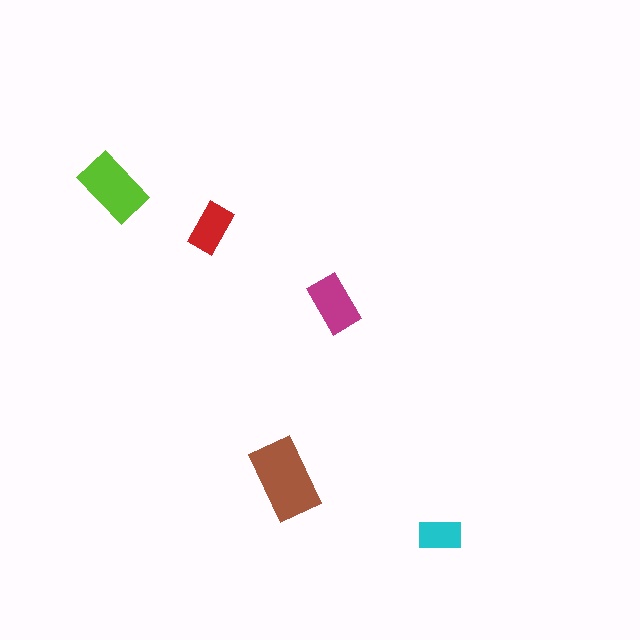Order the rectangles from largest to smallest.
the brown one, the lime one, the magenta one, the red one, the cyan one.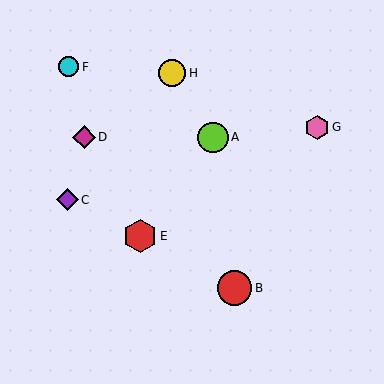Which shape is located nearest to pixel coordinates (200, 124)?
The lime circle (labeled A) at (213, 137) is nearest to that location.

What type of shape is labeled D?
Shape D is a magenta diamond.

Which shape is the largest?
The red circle (labeled B) is the largest.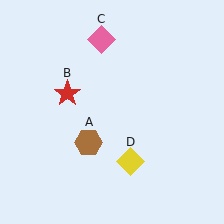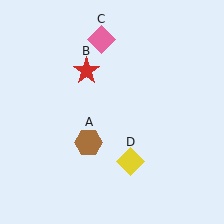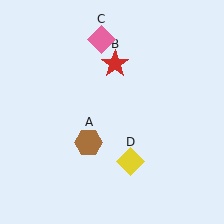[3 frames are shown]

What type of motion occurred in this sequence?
The red star (object B) rotated clockwise around the center of the scene.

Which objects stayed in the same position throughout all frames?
Brown hexagon (object A) and pink diamond (object C) and yellow diamond (object D) remained stationary.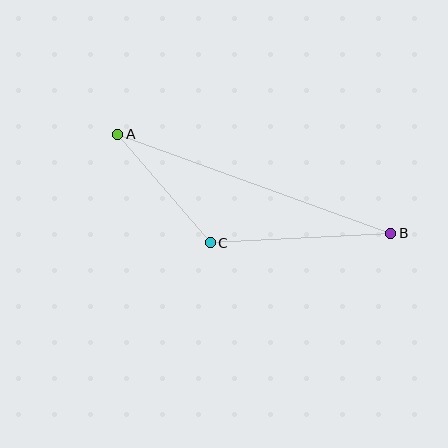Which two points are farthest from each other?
Points A and B are farthest from each other.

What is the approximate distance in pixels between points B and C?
The distance between B and C is approximately 181 pixels.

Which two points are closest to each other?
Points A and C are closest to each other.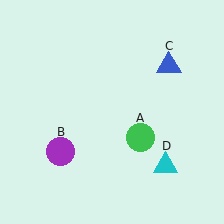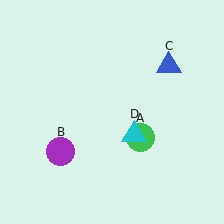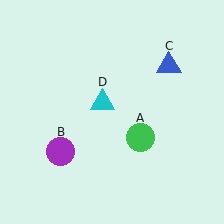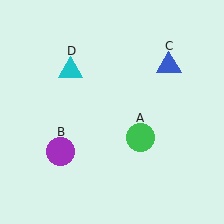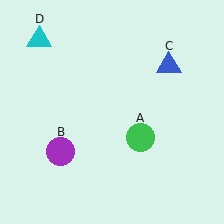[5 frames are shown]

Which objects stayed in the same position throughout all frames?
Green circle (object A) and purple circle (object B) and blue triangle (object C) remained stationary.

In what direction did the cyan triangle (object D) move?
The cyan triangle (object D) moved up and to the left.